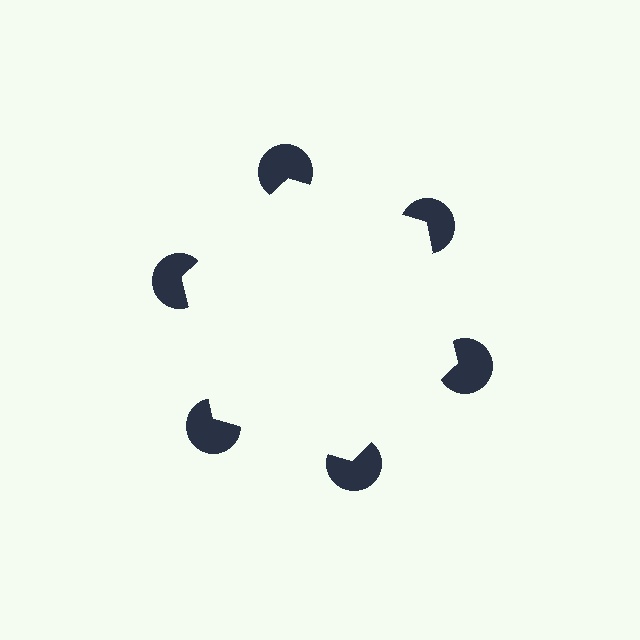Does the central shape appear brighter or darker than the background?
It typically appears slightly brighter than the background, even though no actual brightness change is drawn.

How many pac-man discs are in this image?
There are 6 — one at each vertex of the illusory hexagon.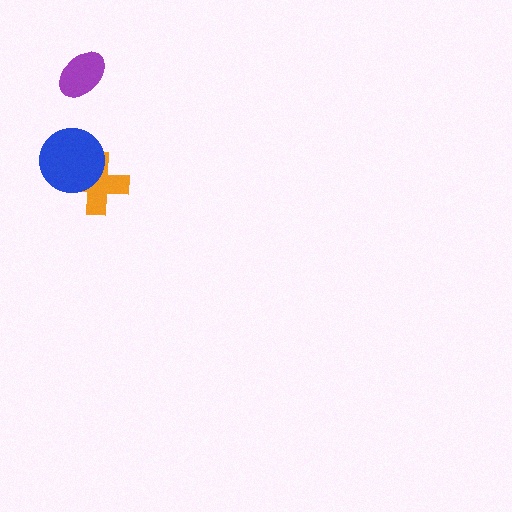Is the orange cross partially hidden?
Yes, it is partially covered by another shape.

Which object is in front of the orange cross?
The blue circle is in front of the orange cross.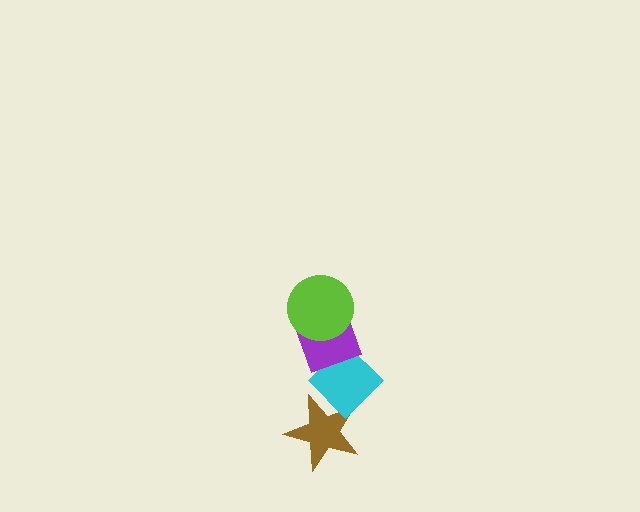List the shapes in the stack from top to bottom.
From top to bottom: the lime circle, the purple diamond, the cyan diamond, the brown star.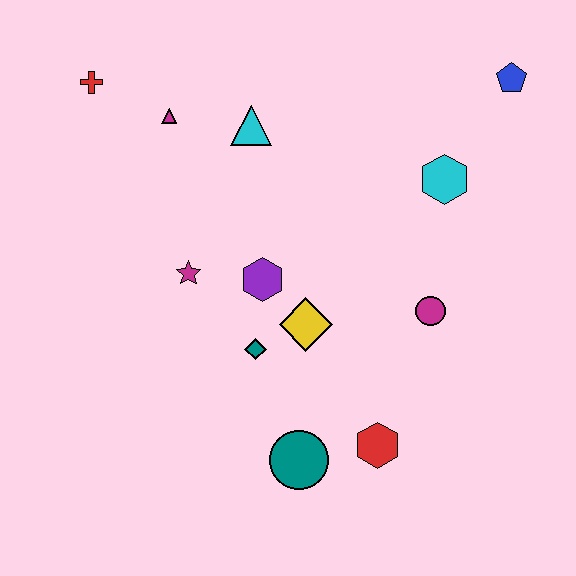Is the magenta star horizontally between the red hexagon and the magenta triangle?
Yes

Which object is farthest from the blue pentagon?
The teal circle is farthest from the blue pentagon.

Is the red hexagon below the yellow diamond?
Yes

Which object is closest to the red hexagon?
The teal circle is closest to the red hexagon.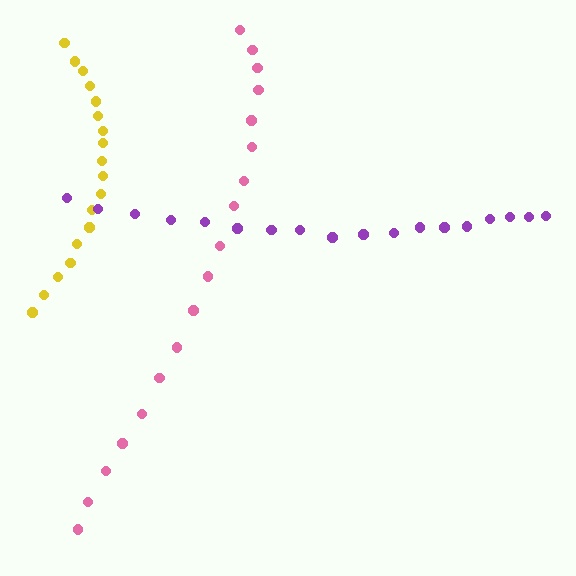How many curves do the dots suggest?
There are 3 distinct paths.